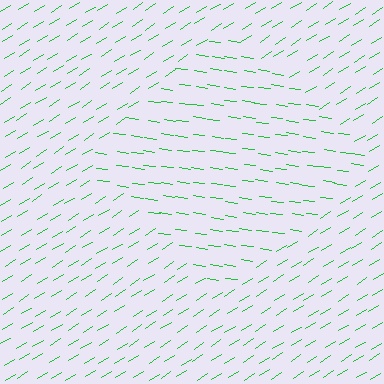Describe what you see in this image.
The image is filled with small green line segments. A diamond region in the image has lines oriented differently from the surrounding lines, creating a visible texture boundary.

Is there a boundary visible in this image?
Yes, there is a texture boundary formed by a change in line orientation.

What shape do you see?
I see a diamond.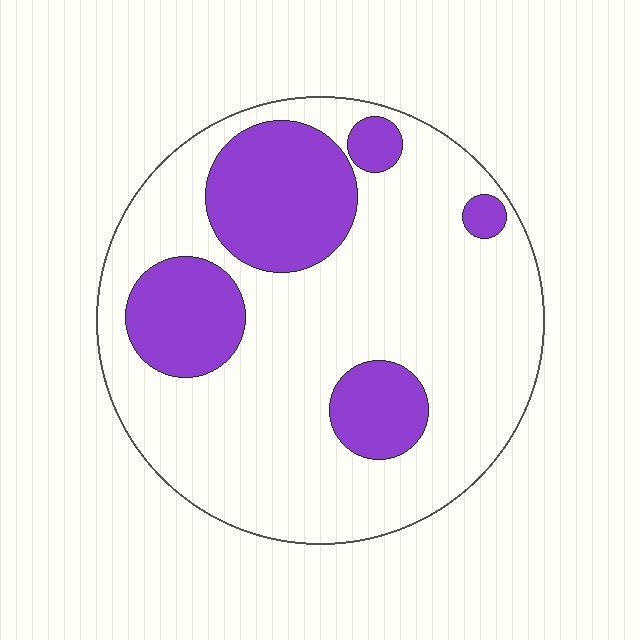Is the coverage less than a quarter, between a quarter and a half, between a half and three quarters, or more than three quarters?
Between a quarter and a half.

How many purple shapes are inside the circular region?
5.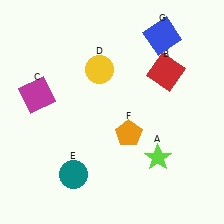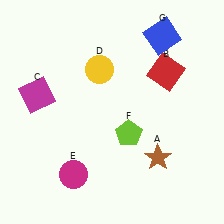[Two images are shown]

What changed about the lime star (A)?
In Image 1, A is lime. In Image 2, it changed to brown.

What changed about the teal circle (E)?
In Image 1, E is teal. In Image 2, it changed to magenta.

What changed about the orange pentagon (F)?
In Image 1, F is orange. In Image 2, it changed to lime.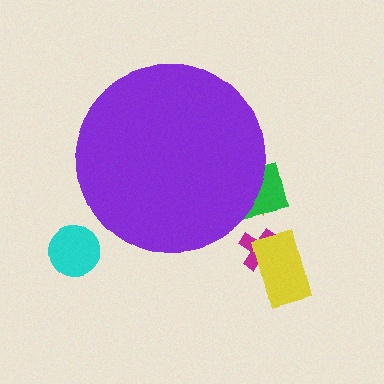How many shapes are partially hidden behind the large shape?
2 shapes are partially hidden.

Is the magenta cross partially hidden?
No, the magenta cross is fully visible.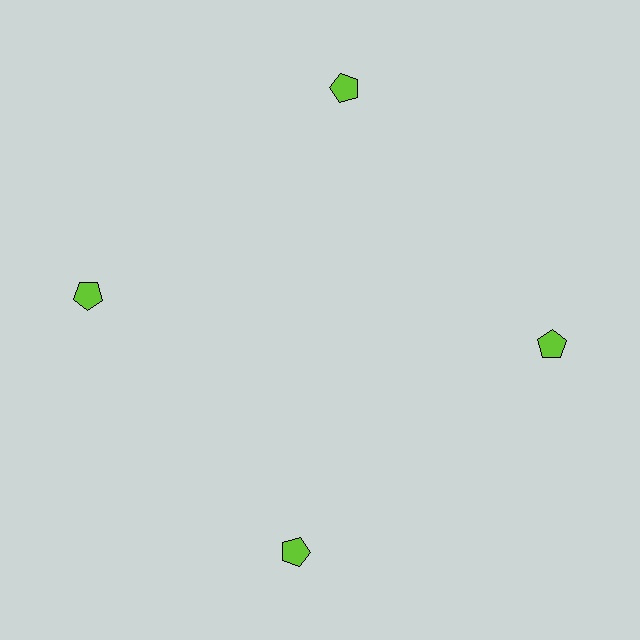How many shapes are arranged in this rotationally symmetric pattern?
There are 4 shapes, arranged in 4 groups of 1.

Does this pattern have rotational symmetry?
Yes, this pattern has 4-fold rotational symmetry. It looks the same after rotating 90 degrees around the center.